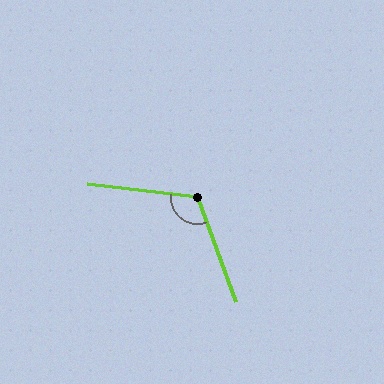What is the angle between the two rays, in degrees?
Approximately 117 degrees.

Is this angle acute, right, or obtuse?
It is obtuse.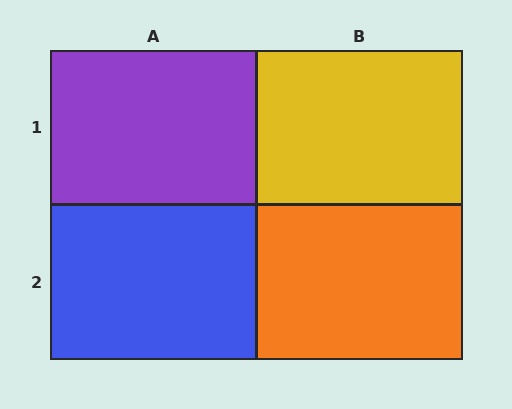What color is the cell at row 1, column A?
Purple.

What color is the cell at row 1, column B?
Yellow.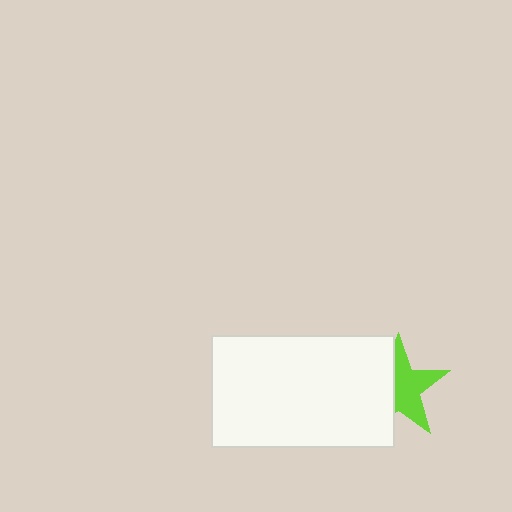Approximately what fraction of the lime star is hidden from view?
Roughly 45% of the lime star is hidden behind the white rectangle.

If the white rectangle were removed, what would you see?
You would see the complete lime star.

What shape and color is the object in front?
The object in front is a white rectangle.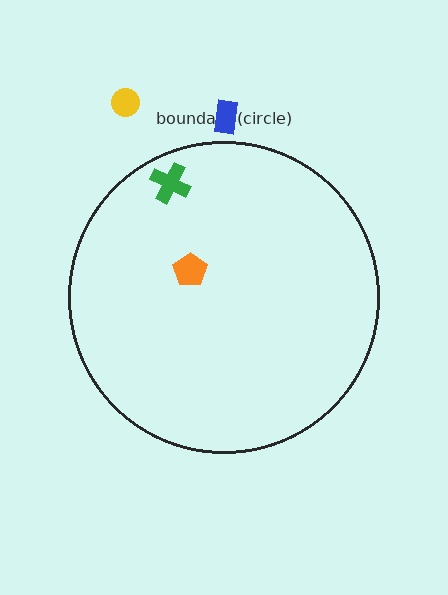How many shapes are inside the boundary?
2 inside, 2 outside.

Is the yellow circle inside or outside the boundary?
Outside.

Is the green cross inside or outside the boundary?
Inside.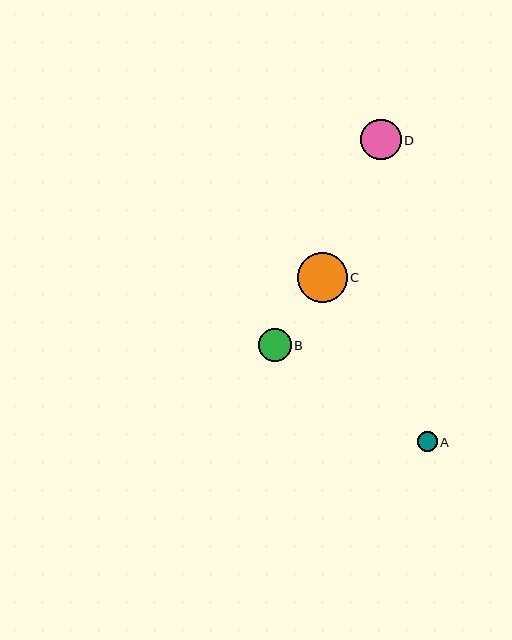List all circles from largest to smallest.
From largest to smallest: C, D, B, A.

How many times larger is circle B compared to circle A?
Circle B is approximately 1.6 times the size of circle A.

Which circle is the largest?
Circle C is the largest with a size of approximately 50 pixels.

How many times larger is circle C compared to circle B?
Circle C is approximately 1.5 times the size of circle B.